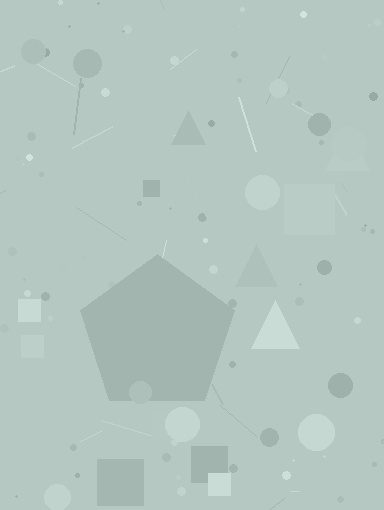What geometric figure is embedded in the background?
A pentagon is embedded in the background.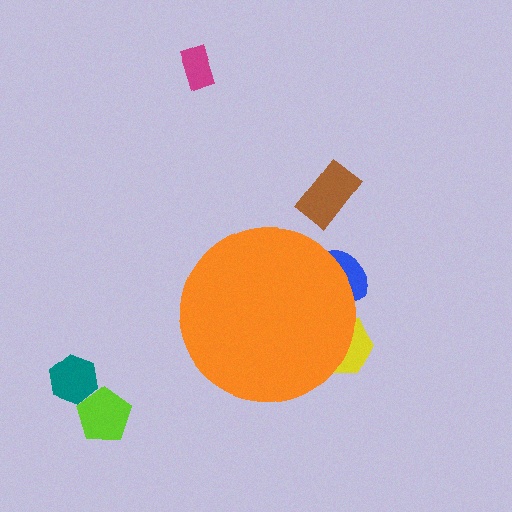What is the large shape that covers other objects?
An orange circle.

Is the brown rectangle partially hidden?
No, the brown rectangle is fully visible.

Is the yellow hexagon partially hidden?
Yes, the yellow hexagon is partially hidden behind the orange circle.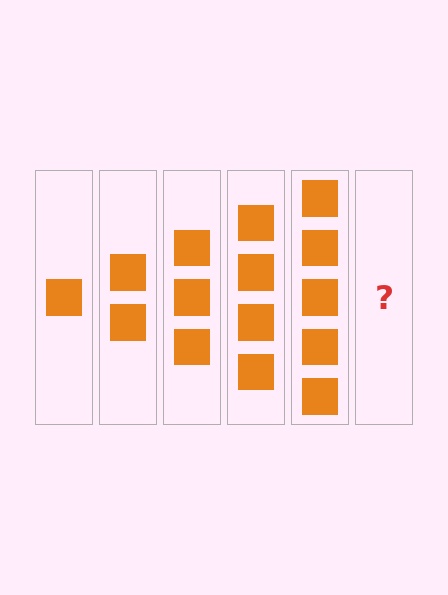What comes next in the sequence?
The next element should be 6 squares.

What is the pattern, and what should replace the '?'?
The pattern is that each step adds one more square. The '?' should be 6 squares.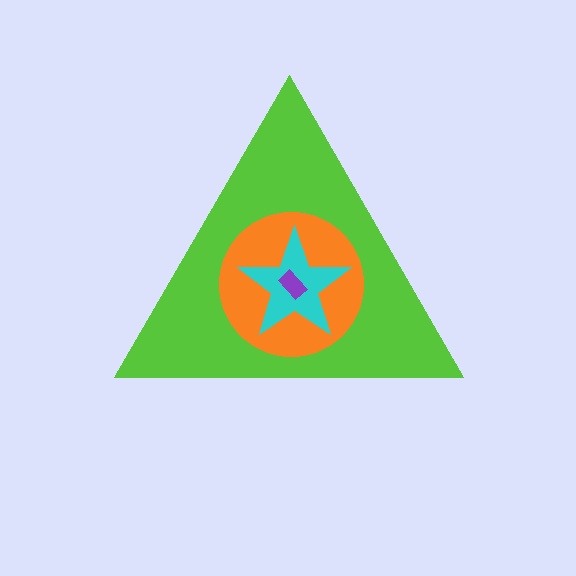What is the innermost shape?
The purple rectangle.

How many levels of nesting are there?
4.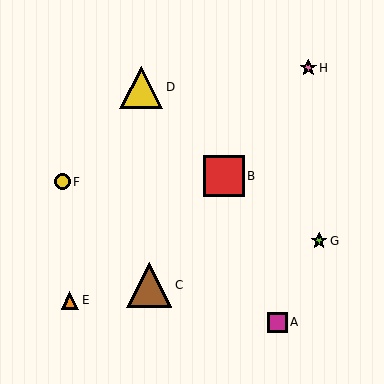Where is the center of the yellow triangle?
The center of the yellow triangle is at (141, 87).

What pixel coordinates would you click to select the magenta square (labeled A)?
Click at (278, 322) to select the magenta square A.